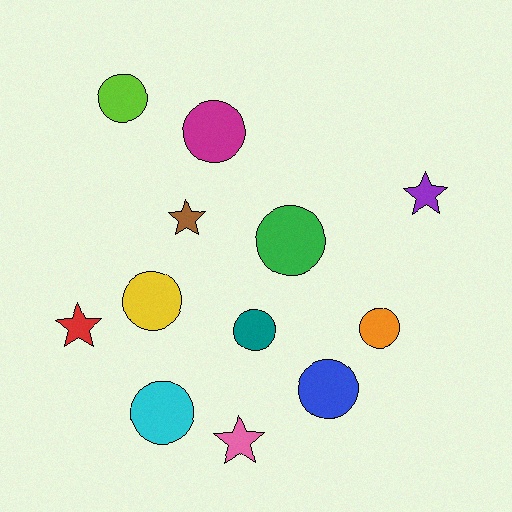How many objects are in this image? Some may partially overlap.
There are 12 objects.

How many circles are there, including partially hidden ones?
There are 8 circles.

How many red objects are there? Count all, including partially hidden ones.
There is 1 red object.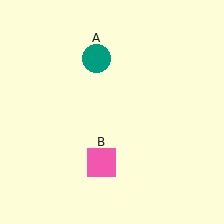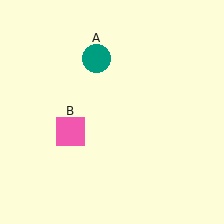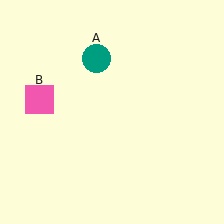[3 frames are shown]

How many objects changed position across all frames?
1 object changed position: pink square (object B).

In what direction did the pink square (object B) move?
The pink square (object B) moved up and to the left.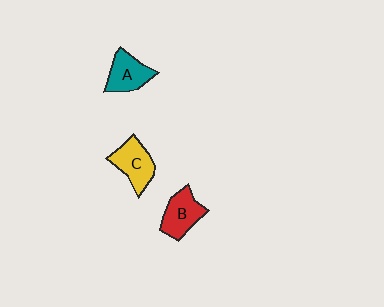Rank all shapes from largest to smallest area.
From largest to smallest: C (yellow), B (red), A (teal).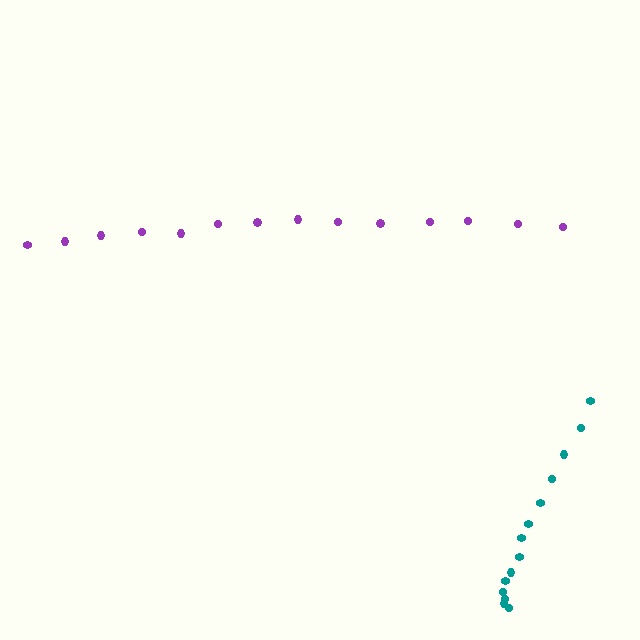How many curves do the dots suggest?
There are 2 distinct paths.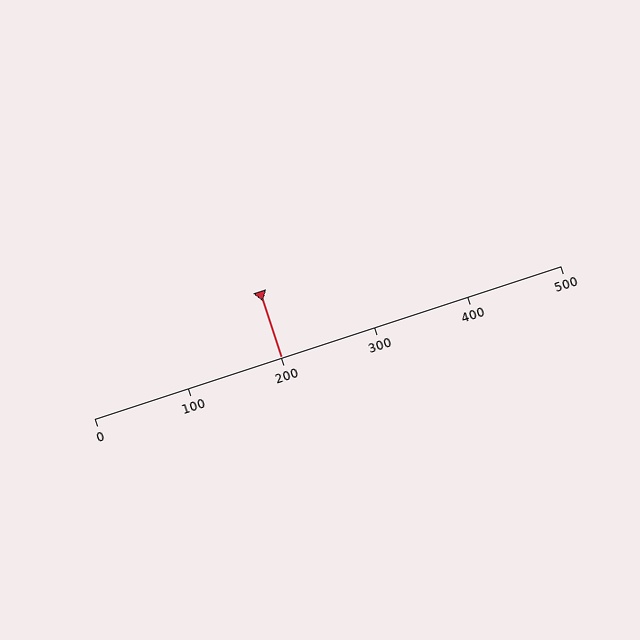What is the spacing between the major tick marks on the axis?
The major ticks are spaced 100 apart.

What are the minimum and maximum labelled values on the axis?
The axis runs from 0 to 500.